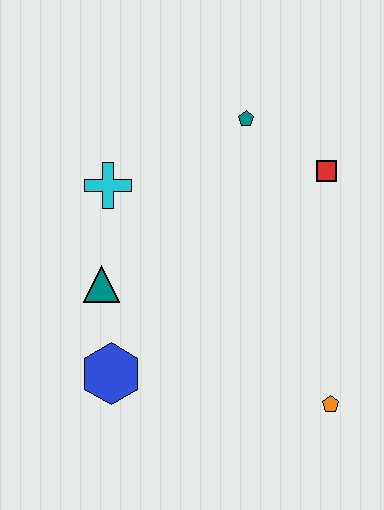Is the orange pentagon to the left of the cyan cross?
No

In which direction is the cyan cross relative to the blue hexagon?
The cyan cross is above the blue hexagon.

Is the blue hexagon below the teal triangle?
Yes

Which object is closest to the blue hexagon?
The teal triangle is closest to the blue hexagon.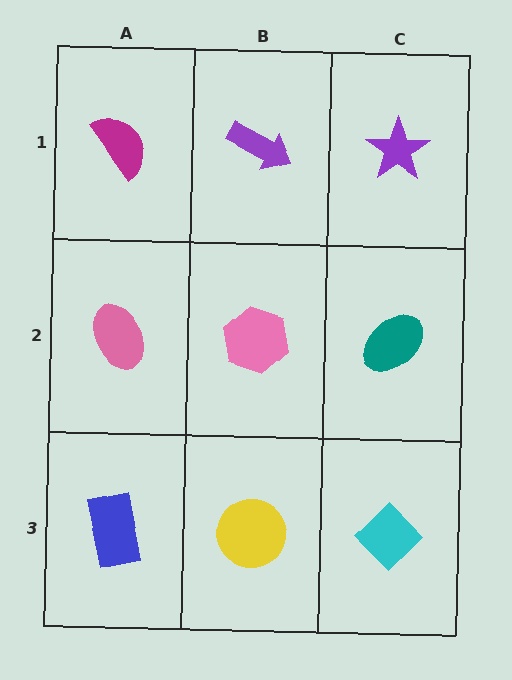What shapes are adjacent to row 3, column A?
A pink ellipse (row 2, column A), a yellow circle (row 3, column B).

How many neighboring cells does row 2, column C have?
3.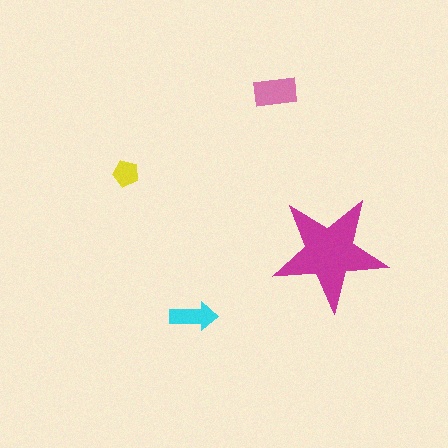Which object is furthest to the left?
The yellow pentagon is leftmost.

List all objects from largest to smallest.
The magenta star, the pink rectangle, the cyan arrow, the yellow pentagon.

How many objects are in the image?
There are 4 objects in the image.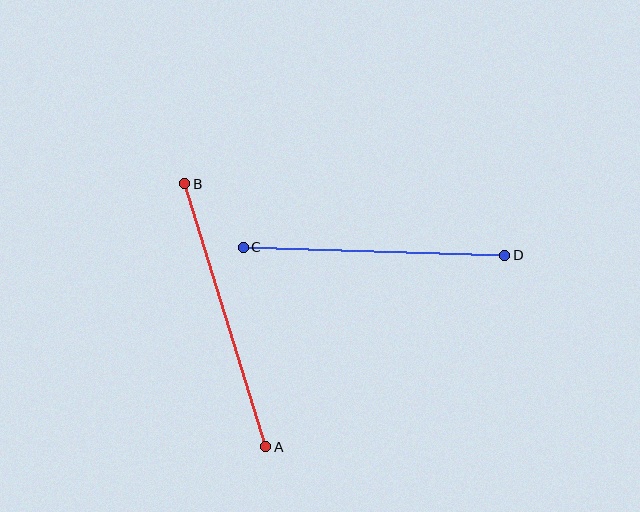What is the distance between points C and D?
The distance is approximately 262 pixels.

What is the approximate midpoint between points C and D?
The midpoint is at approximately (374, 251) pixels.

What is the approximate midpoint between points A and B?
The midpoint is at approximately (225, 315) pixels.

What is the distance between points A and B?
The distance is approximately 275 pixels.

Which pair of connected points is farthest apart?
Points A and B are farthest apart.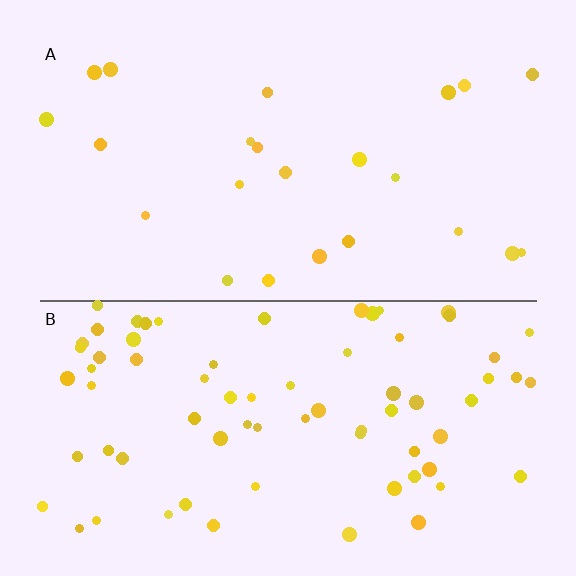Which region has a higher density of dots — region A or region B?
B (the bottom).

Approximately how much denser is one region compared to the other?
Approximately 3.1× — region B over region A.